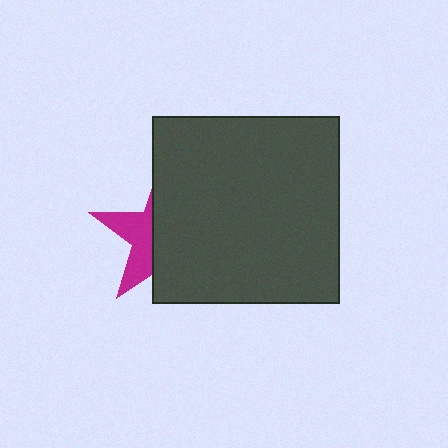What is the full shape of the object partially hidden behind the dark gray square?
The partially hidden object is a magenta star.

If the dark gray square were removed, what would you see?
You would see the complete magenta star.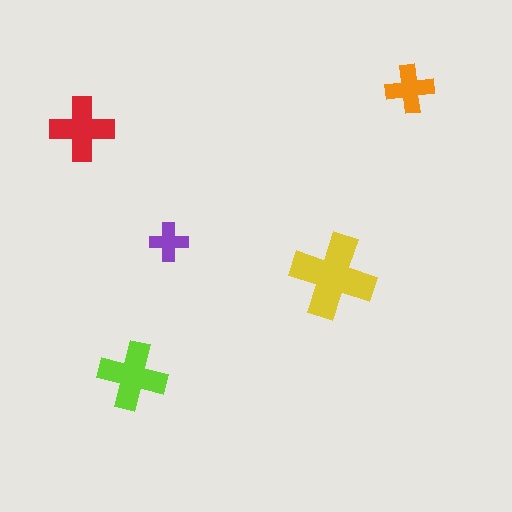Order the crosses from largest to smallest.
the yellow one, the lime one, the red one, the orange one, the purple one.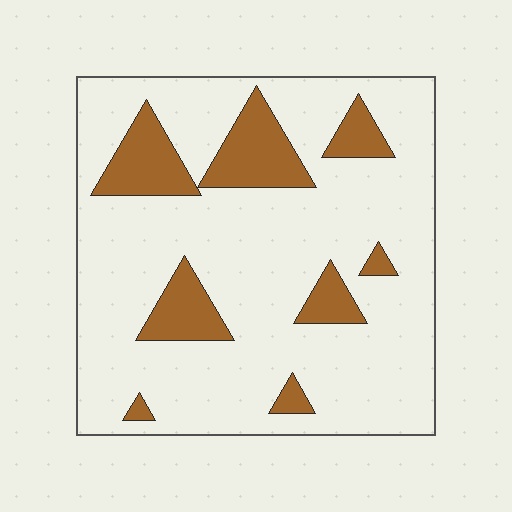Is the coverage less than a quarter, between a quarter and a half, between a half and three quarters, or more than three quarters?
Less than a quarter.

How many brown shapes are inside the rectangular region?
8.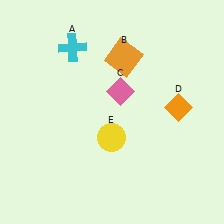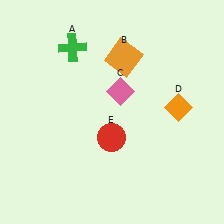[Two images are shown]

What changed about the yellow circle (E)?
In Image 1, E is yellow. In Image 2, it changed to red.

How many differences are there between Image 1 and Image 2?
There are 2 differences between the two images.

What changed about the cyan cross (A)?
In Image 1, A is cyan. In Image 2, it changed to green.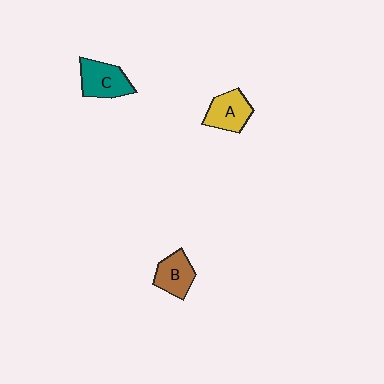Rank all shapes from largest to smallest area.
From largest to smallest: C (teal), A (yellow), B (brown).